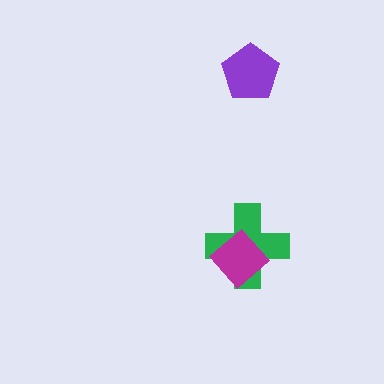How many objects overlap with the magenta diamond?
1 object overlaps with the magenta diamond.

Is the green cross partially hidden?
Yes, it is partially covered by another shape.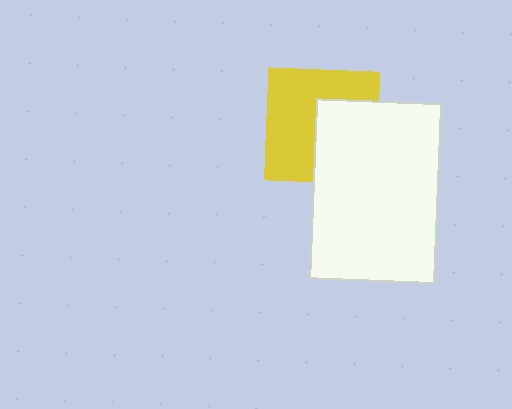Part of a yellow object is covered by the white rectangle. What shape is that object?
It is a square.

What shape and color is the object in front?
The object in front is a white rectangle.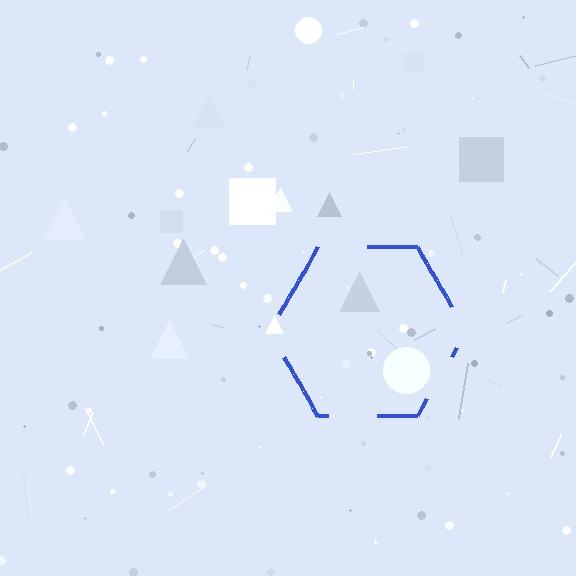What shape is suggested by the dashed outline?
The dashed outline suggests a hexagon.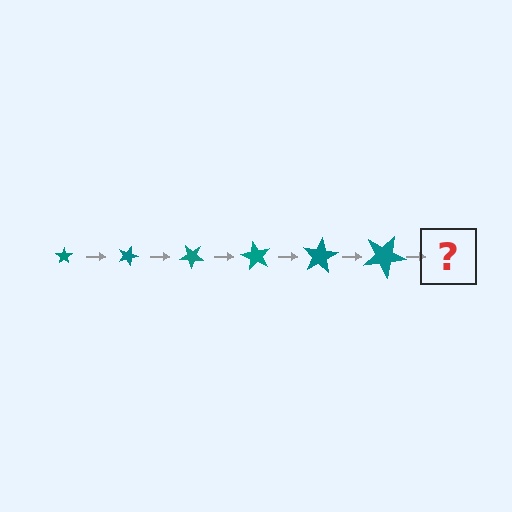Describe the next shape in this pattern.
It should be a star, larger than the previous one and rotated 120 degrees from the start.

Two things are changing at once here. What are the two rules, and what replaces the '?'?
The two rules are that the star grows larger each step and it rotates 20 degrees each step. The '?' should be a star, larger than the previous one and rotated 120 degrees from the start.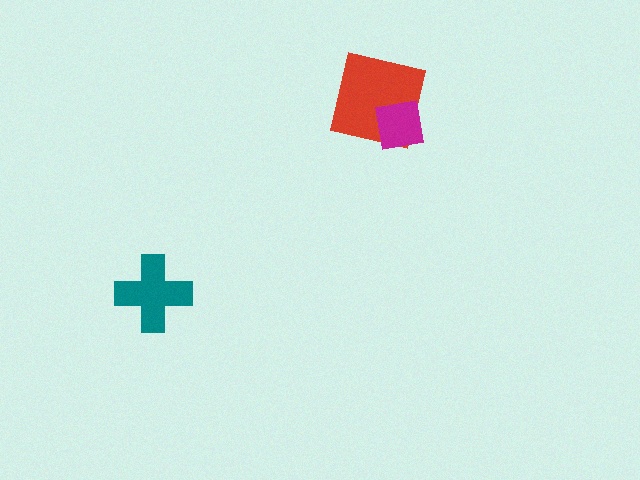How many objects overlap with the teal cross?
0 objects overlap with the teal cross.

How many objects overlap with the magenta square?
1 object overlaps with the magenta square.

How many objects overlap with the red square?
1 object overlaps with the red square.